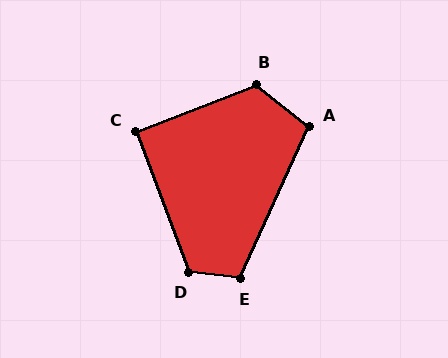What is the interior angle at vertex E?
Approximately 109 degrees (obtuse).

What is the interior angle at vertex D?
Approximately 116 degrees (obtuse).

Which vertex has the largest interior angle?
B, at approximately 120 degrees.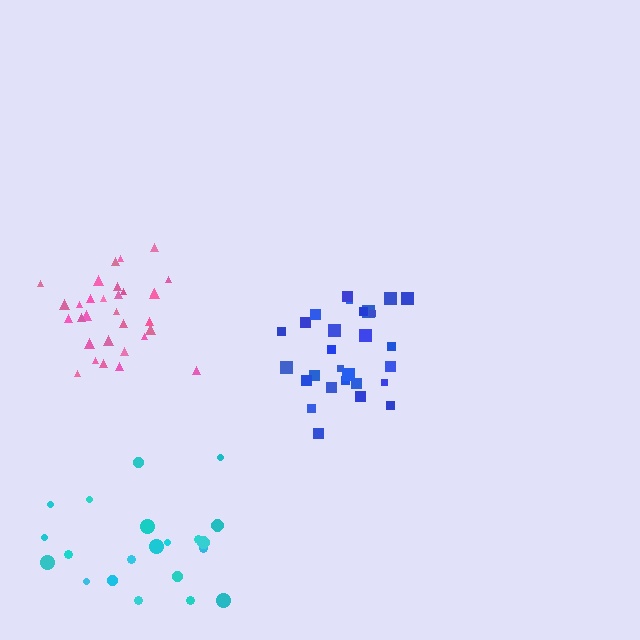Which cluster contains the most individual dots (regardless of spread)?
Pink (31).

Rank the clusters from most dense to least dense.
pink, blue, cyan.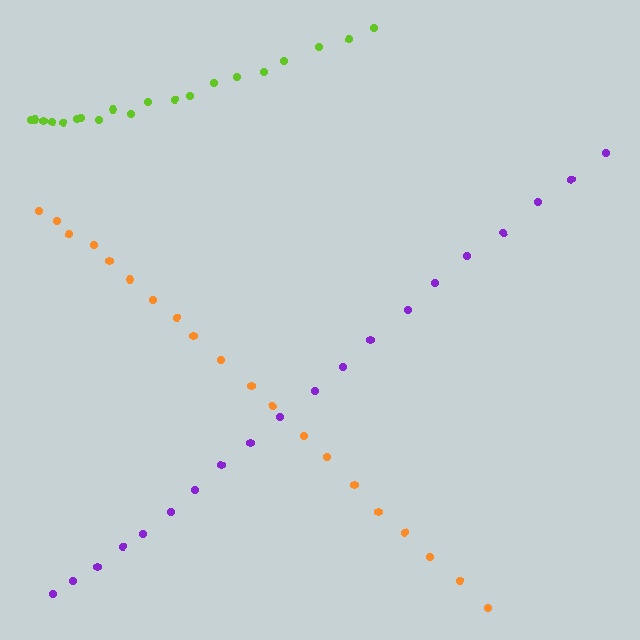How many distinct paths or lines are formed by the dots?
There are 3 distinct paths.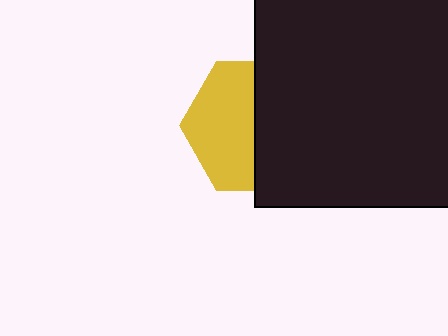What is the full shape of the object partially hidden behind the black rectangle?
The partially hidden object is a yellow hexagon.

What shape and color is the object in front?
The object in front is a black rectangle.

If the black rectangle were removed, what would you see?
You would see the complete yellow hexagon.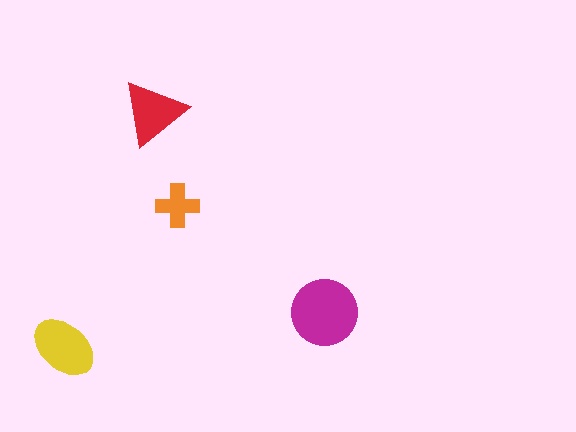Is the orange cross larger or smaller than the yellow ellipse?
Smaller.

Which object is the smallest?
The orange cross.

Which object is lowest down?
The yellow ellipse is bottommost.